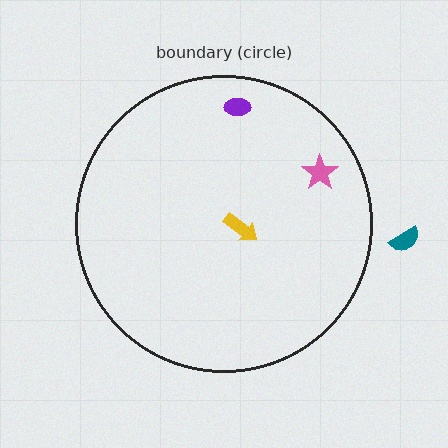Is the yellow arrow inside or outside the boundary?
Inside.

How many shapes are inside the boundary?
3 inside, 1 outside.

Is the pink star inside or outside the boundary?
Inside.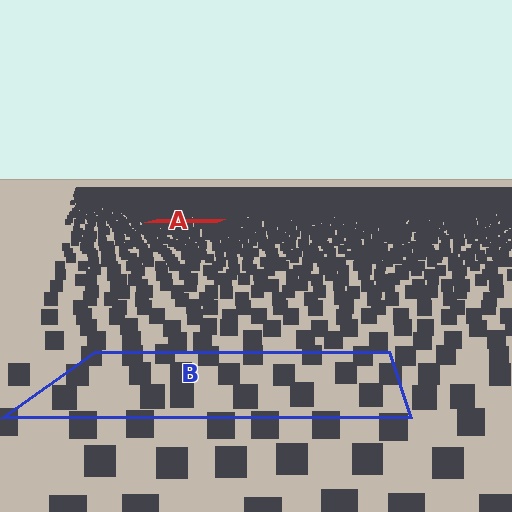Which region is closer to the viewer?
Region B is closer. The texture elements there are larger and more spread out.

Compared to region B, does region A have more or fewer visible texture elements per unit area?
Region A has more texture elements per unit area — they are packed more densely because it is farther away.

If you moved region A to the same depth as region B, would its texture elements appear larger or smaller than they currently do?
They would appear larger. At a closer depth, the same texture elements are projected at a bigger on-screen size.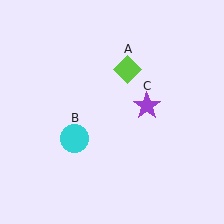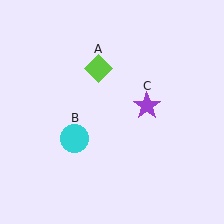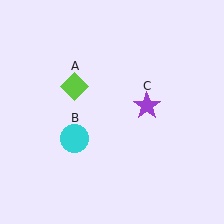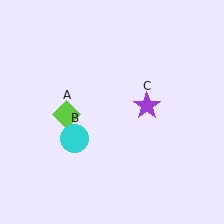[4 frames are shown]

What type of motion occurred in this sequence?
The lime diamond (object A) rotated counterclockwise around the center of the scene.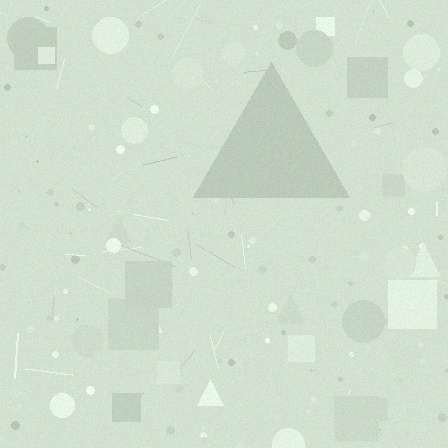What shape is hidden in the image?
A triangle is hidden in the image.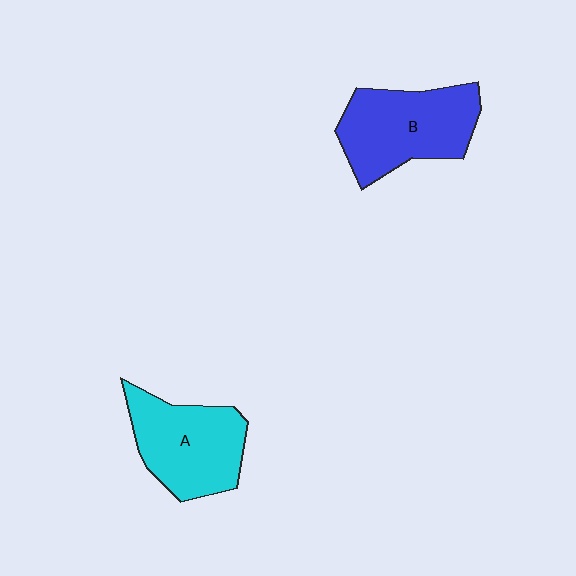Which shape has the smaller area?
Shape A (cyan).